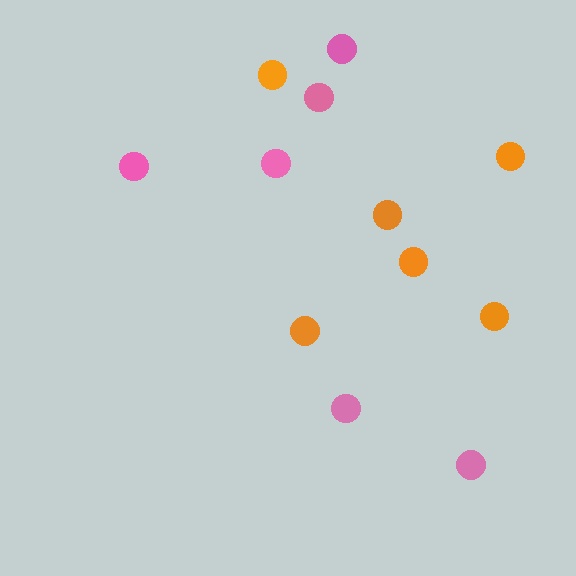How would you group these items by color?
There are 2 groups: one group of orange circles (6) and one group of pink circles (6).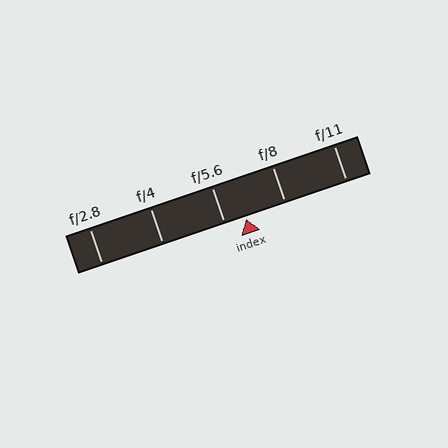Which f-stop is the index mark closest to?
The index mark is closest to f/5.6.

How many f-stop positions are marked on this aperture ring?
There are 5 f-stop positions marked.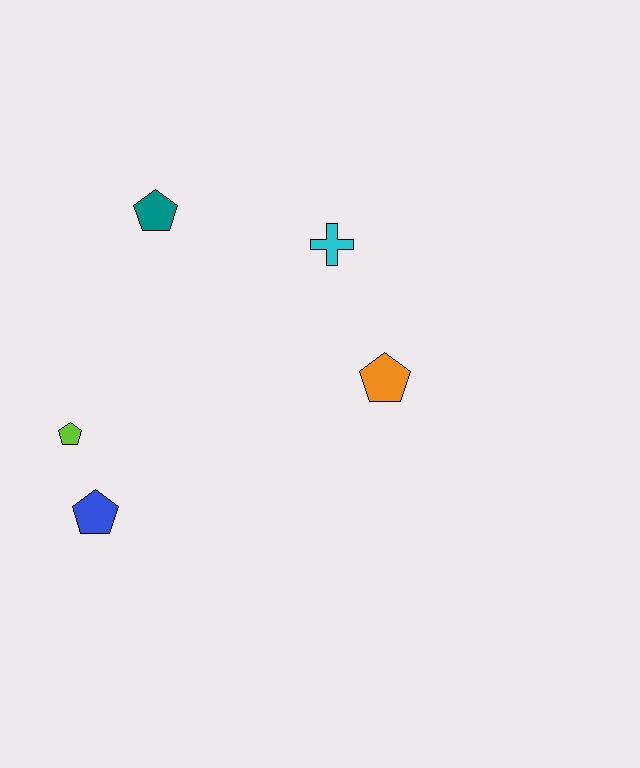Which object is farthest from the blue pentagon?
The cyan cross is farthest from the blue pentagon.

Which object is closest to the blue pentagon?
The lime pentagon is closest to the blue pentagon.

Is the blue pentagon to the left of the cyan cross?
Yes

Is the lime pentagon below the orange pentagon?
Yes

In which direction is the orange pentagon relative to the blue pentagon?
The orange pentagon is to the right of the blue pentagon.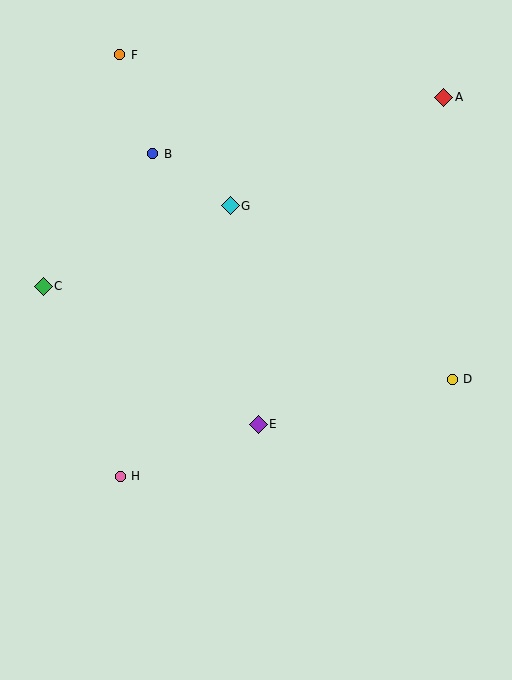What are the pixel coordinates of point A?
Point A is at (444, 97).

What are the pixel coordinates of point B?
Point B is at (153, 154).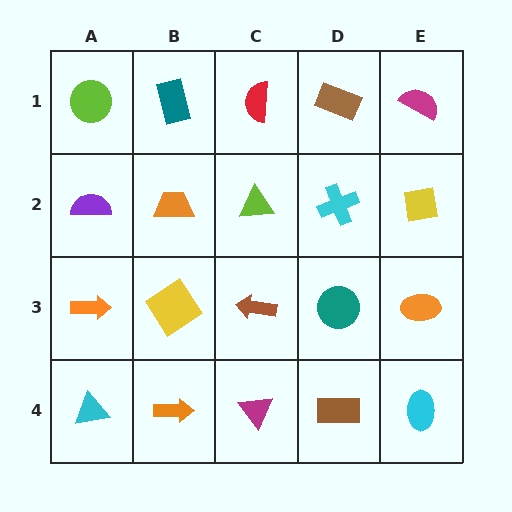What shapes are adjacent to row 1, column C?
A lime triangle (row 2, column C), a teal rectangle (row 1, column B), a brown rectangle (row 1, column D).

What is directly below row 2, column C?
A brown arrow.